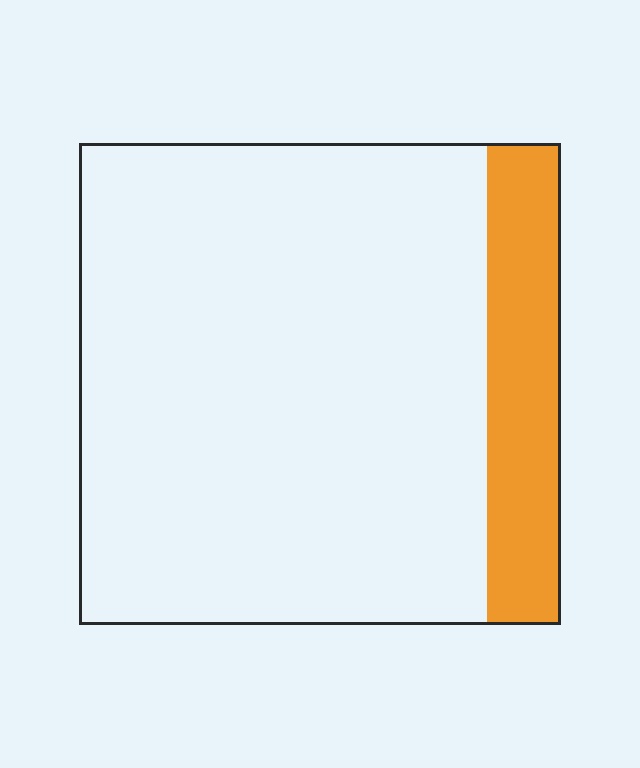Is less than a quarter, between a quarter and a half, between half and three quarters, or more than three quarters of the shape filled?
Less than a quarter.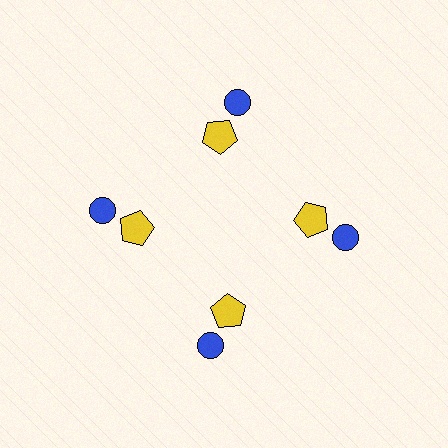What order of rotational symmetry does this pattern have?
This pattern has 4-fold rotational symmetry.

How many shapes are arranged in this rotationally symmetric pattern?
There are 8 shapes, arranged in 4 groups of 2.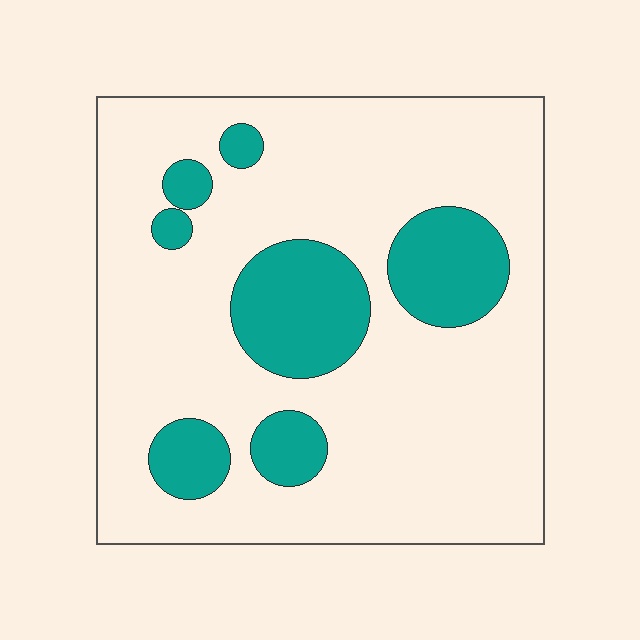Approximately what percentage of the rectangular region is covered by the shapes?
Approximately 20%.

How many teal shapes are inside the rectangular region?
7.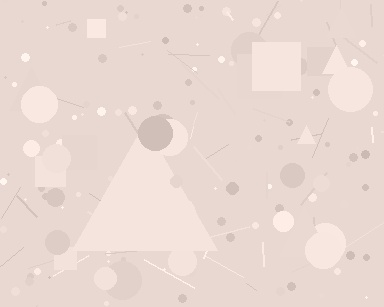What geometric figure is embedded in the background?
A triangle is embedded in the background.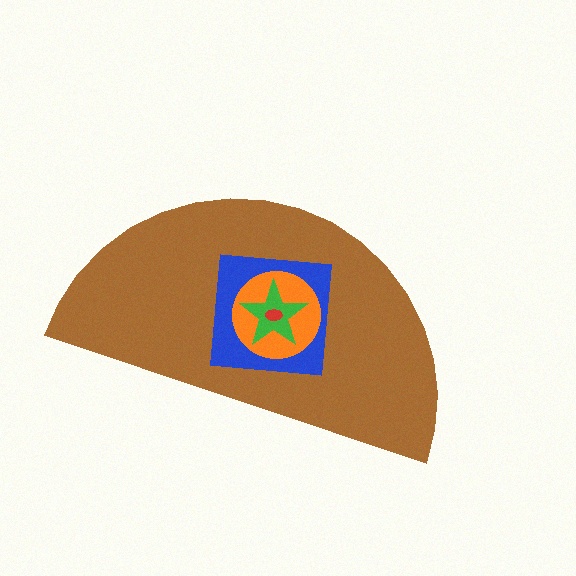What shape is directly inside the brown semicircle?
The blue square.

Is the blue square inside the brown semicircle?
Yes.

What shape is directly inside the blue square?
The orange circle.